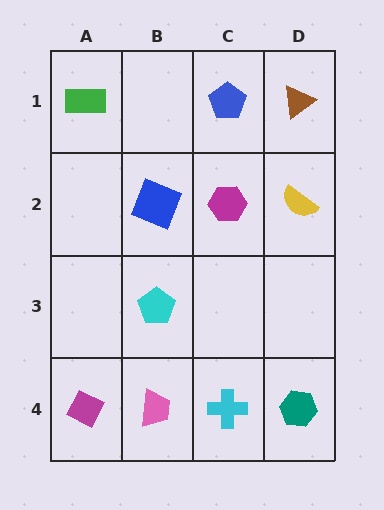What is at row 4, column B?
A pink trapezoid.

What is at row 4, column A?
A magenta diamond.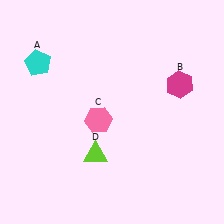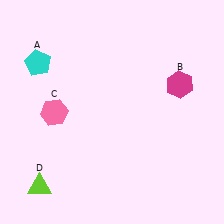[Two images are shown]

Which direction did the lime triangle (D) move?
The lime triangle (D) moved left.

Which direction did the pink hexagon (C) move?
The pink hexagon (C) moved left.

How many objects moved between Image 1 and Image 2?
2 objects moved between the two images.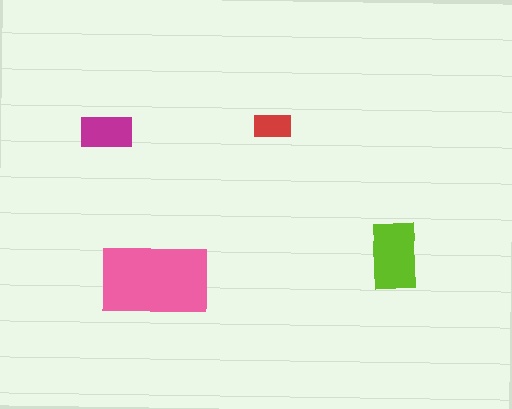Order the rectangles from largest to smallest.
the pink one, the lime one, the magenta one, the red one.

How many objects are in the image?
There are 4 objects in the image.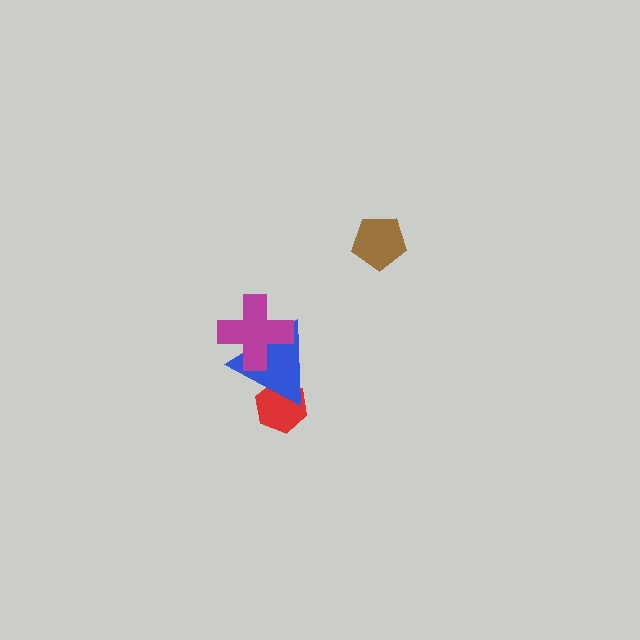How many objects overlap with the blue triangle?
2 objects overlap with the blue triangle.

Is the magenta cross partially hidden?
No, no other shape covers it.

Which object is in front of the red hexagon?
The blue triangle is in front of the red hexagon.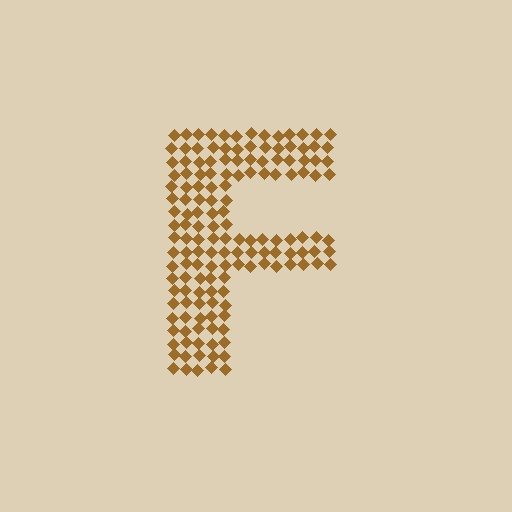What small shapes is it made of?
It is made of small diamonds.